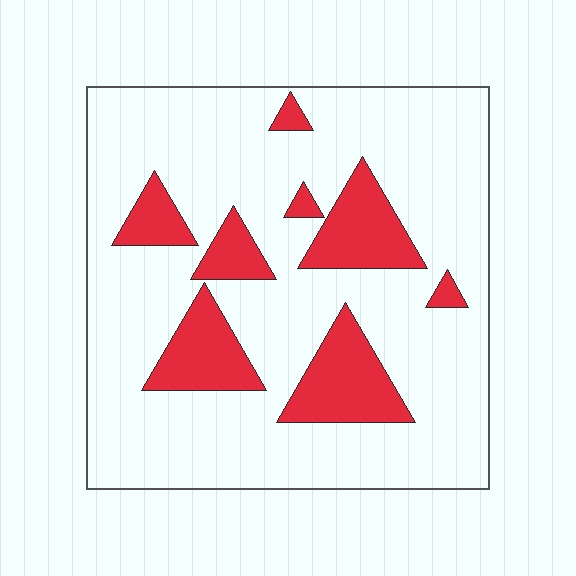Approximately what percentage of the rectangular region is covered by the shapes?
Approximately 20%.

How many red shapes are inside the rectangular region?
8.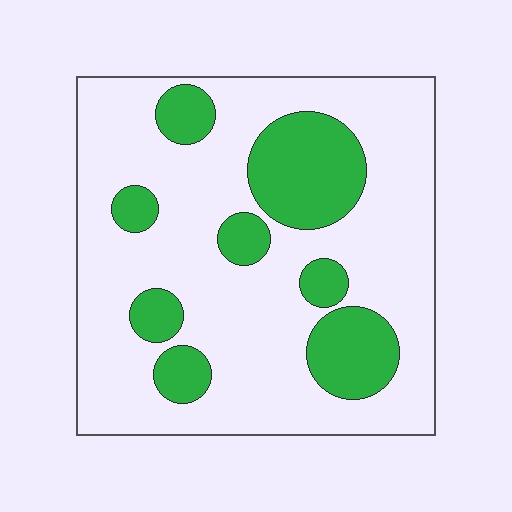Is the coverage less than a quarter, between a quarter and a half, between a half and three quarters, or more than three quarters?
Less than a quarter.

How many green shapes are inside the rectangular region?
8.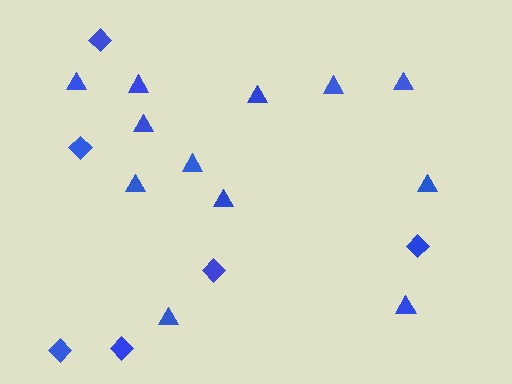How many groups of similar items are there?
There are 2 groups: one group of diamonds (6) and one group of triangles (12).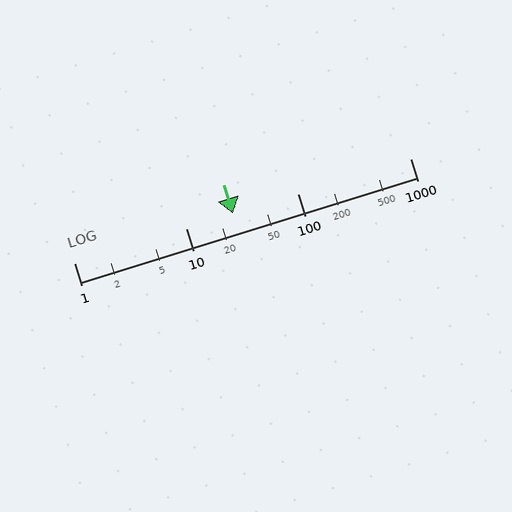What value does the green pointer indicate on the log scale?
The pointer indicates approximately 26.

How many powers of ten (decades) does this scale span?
The scale spans 3 decades, from 1 to 1000.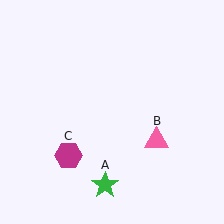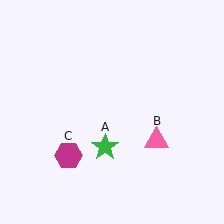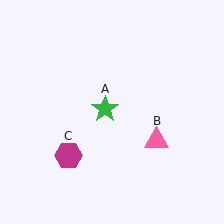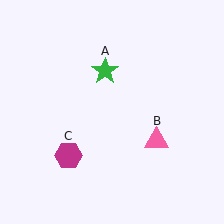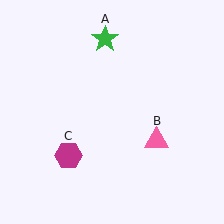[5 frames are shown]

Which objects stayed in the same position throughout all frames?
Pink triangle (object B) and magenta hexagon (object C) remained stationary.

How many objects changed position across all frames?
1 object changed position: green star (object A).